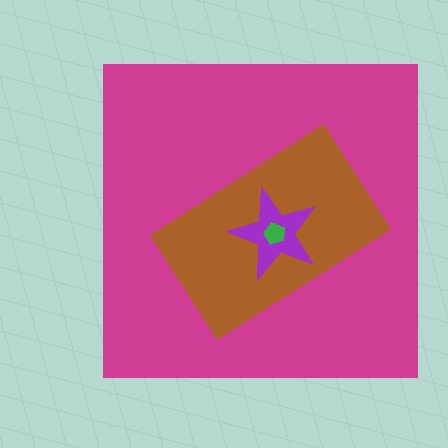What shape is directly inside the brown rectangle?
The purple star.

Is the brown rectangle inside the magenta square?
Yes.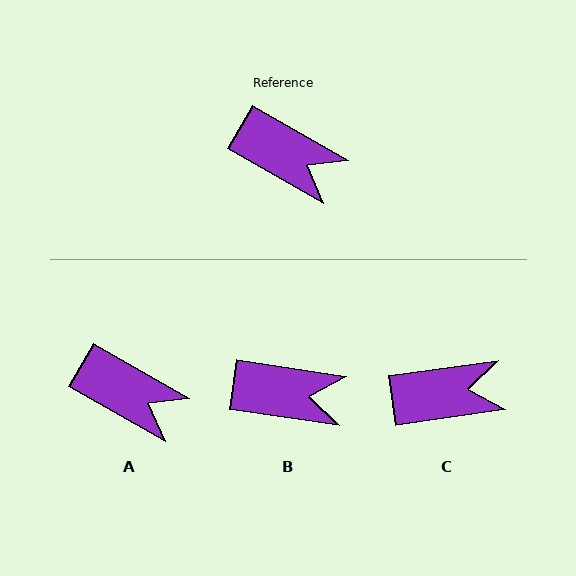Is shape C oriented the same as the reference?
No, it is off by about 38 degrees.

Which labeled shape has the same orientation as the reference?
A.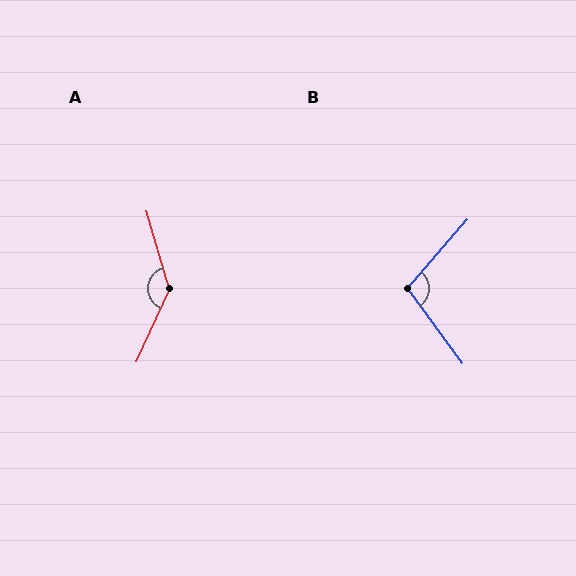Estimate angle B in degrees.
Approximately 103 degrees.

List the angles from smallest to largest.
B (103°), A (139°).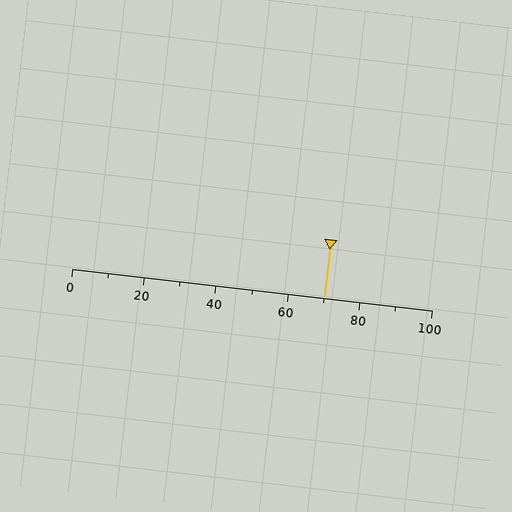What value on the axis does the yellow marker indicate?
The marker indicates approximately 70.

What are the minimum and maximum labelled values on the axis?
The axis runs from 0 to 100.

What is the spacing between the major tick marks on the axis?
The major ticks are spaced 20 apart.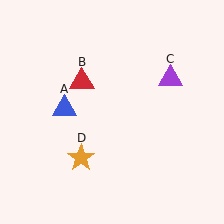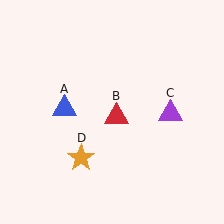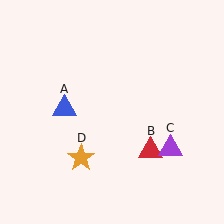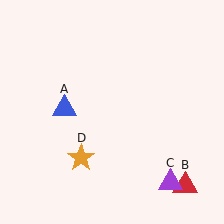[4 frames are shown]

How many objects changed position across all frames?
2 objects changed position: red triangle (object B), purple triangle (object C).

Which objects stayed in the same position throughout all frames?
Blue triangle (object A) and orange star (object D) remained stationary.